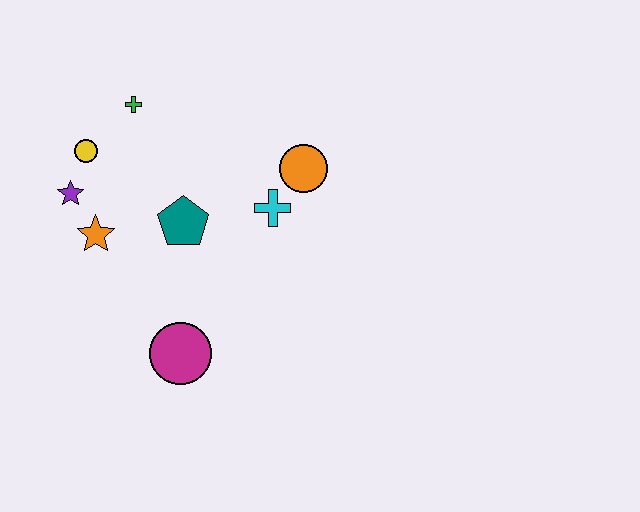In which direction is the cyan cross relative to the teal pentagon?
The cyan cross is to the right of the teal pentagon.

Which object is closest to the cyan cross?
The orange circle is closest to the cyan cross.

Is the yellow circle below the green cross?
Yes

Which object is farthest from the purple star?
The orange circle is farthest from the purple star.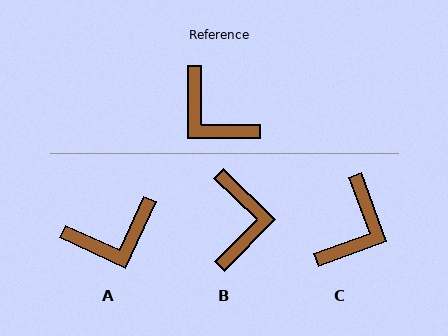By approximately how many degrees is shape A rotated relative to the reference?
Approximately 65 degrees counter-clockwise.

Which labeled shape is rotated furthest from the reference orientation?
B, about 135 degrees away.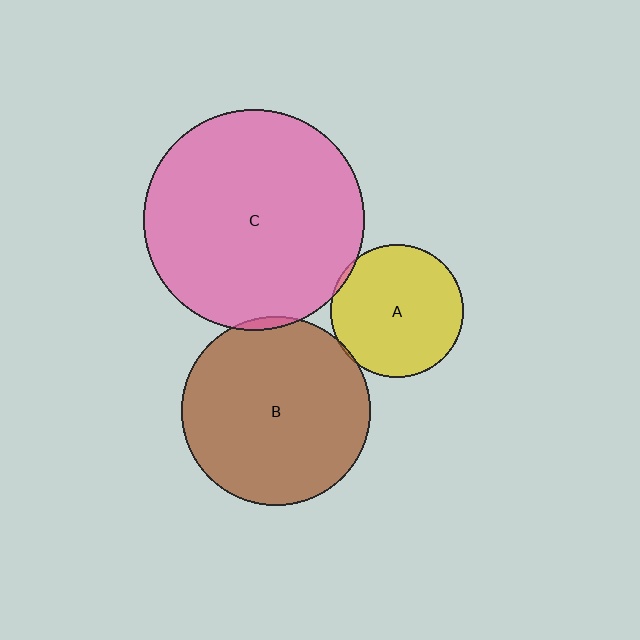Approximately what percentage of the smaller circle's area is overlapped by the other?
Approximately 5%.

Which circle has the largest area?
Circle C (pink).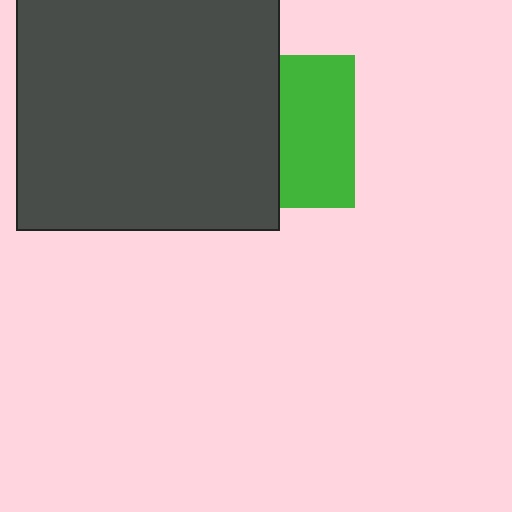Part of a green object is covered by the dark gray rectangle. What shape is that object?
It is a square.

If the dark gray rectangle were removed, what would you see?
You would see the complete green square.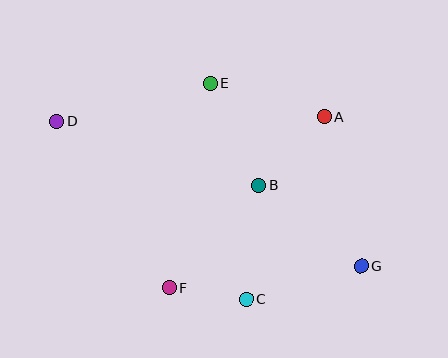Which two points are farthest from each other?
Points D and G are farthest from each other.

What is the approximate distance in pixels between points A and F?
The distance between A and F is approximately 231 pixels.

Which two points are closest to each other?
Points C and F are closest to each other.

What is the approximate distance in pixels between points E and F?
The distance between E and F is approximately 208 pixels.